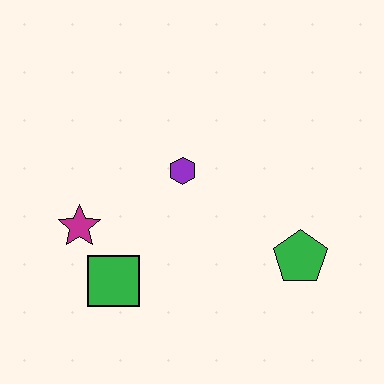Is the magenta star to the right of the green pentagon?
No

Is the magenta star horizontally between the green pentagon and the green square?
No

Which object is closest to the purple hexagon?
The magenta star is closest to the purple hexagon.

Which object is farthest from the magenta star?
The green pentagon is farthest from the magenta star.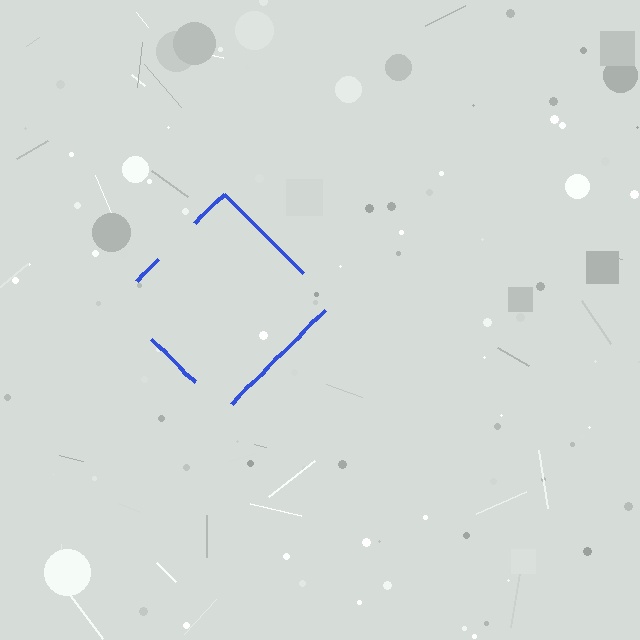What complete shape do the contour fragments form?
The contour fragments form a diamond.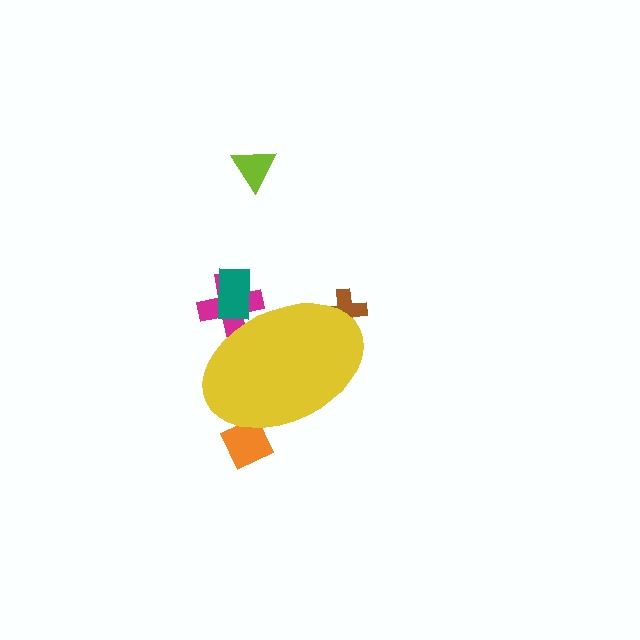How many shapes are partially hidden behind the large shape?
4 shapes are partially hidden.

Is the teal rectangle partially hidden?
Yes, the teal rectangle is partially hidden behind the yellow ellipse.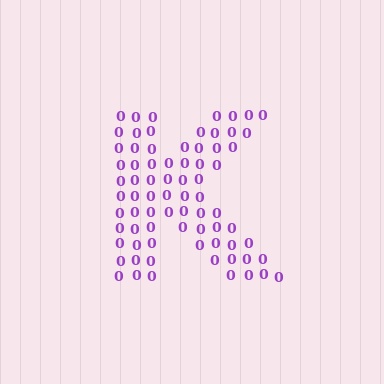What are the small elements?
The small elements are digit 0's.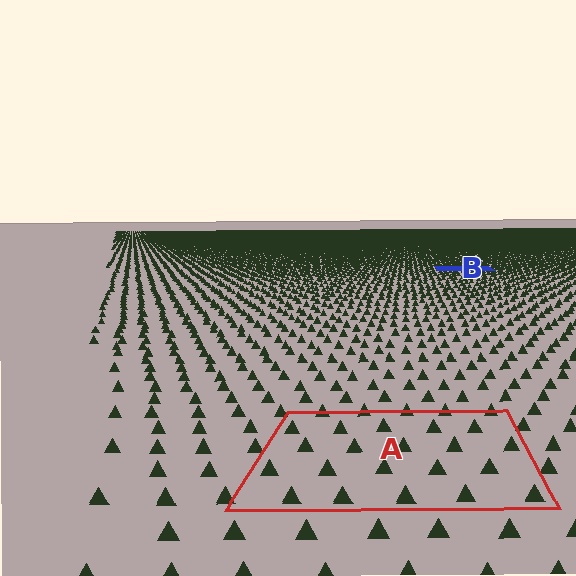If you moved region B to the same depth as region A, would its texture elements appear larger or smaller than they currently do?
They would appear larger. At a closer depth, the same texture elements are projected at a bigger on-screen size.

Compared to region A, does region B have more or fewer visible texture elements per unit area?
Region B has more texture elements per unit area — they are packed more densely because it is farther away.